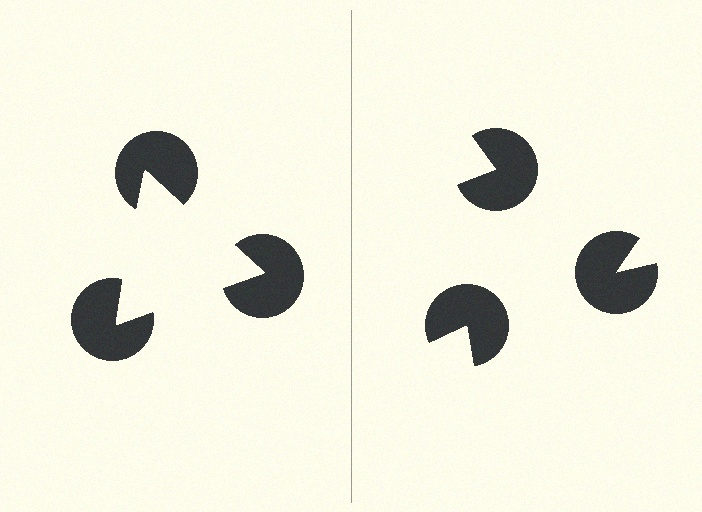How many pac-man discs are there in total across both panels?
6 — 3 on each side.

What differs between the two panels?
The pac-man discs are positioned identically on both sides; only the wedge orientations differ. On the left they align to a triangle; on the right they are misaligned.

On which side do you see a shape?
An illusory triangle appears on the left side. On the right side the wedge cuts are rotated, so no coherent shape forms.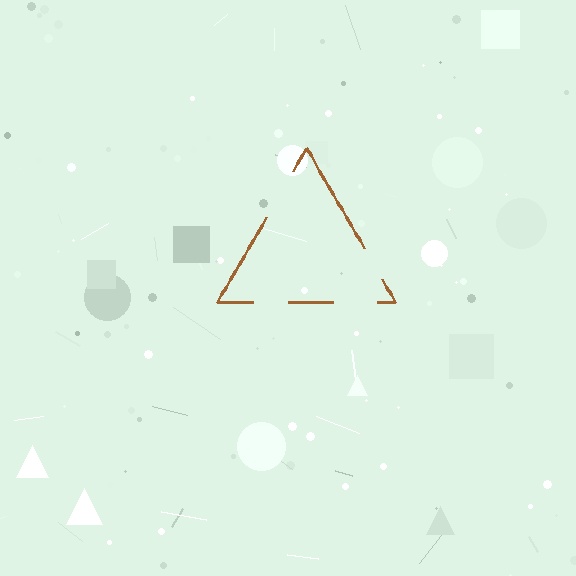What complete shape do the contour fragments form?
The contour fragments form a triangle.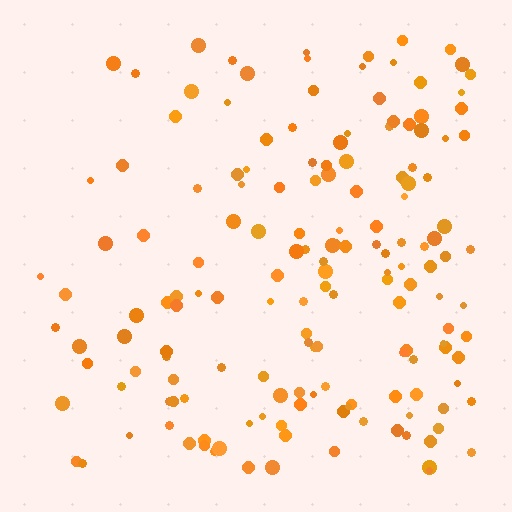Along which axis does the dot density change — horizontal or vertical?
Horizontal.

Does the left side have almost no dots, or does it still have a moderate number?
Still a moderate number, just noticeably fewer than the right.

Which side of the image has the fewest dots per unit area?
The left.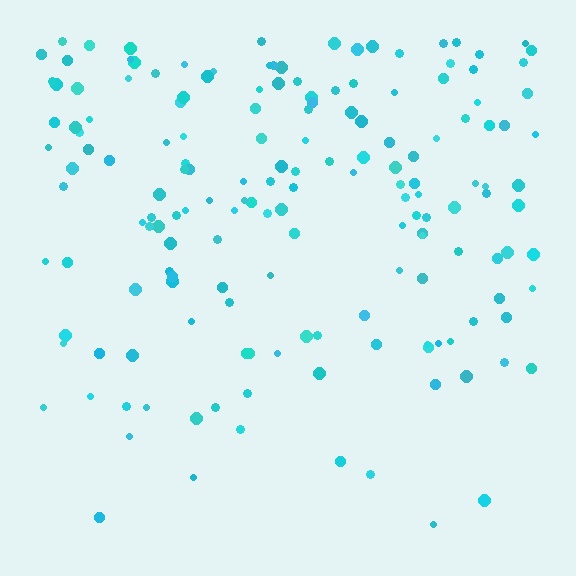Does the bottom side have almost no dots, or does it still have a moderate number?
Still a moderate number, just noticeably fewer than the top.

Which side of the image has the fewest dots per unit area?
The bottom.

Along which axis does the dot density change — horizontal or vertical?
Vertical.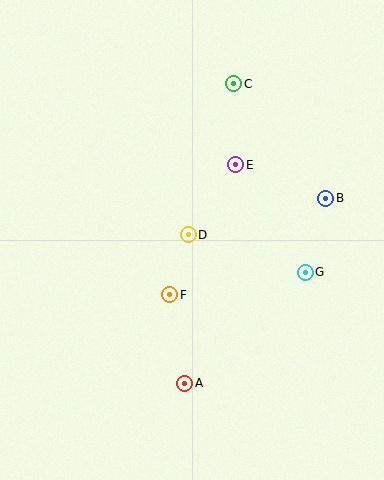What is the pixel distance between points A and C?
The distance between A and C is 304 pixels.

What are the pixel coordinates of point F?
Point F is at (170, 295).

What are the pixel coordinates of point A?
Point A is at (185, 383).